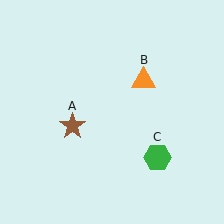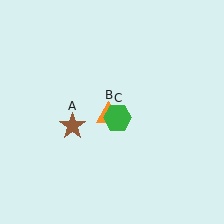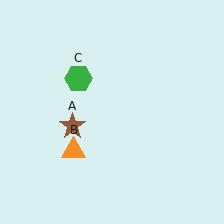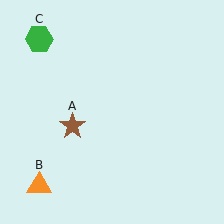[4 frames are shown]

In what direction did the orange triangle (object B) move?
The orange triangle (object B) moved down and to the left.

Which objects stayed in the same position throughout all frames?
Brown star (object A) remained stationary.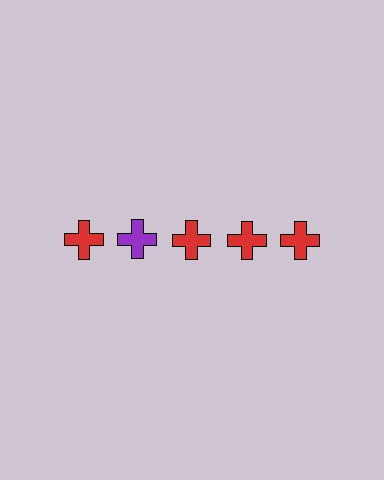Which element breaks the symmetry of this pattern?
The purple cross in the top row, second from left column breaks the symmetry. All other shapes are red crosses.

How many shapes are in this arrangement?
There are 5 shapes arranged in a grid pattern.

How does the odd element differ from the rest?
It has a different color: purple instead of red.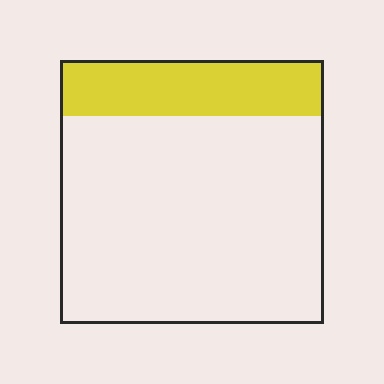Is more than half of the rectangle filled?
No.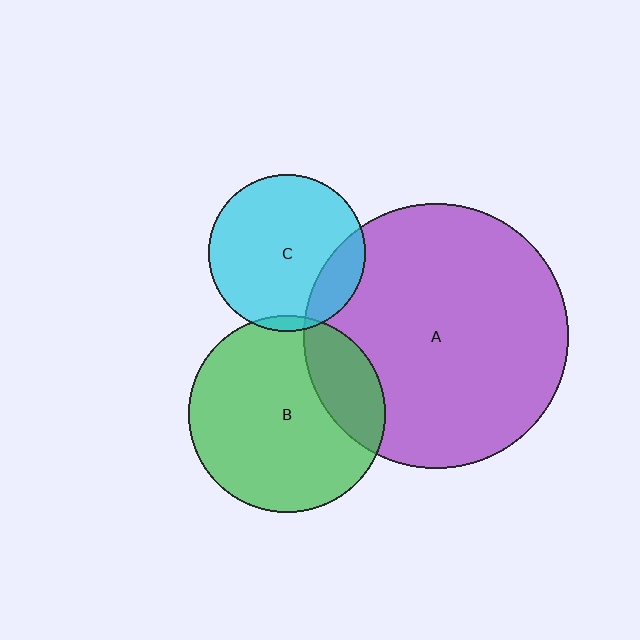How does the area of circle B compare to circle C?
Approximately 1.6 times.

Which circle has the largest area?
Circle A (purple).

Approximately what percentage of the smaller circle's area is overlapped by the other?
Approximately 20%.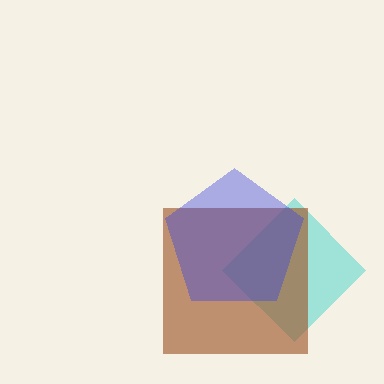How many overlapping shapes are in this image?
There are 3 overlapping shapes in the image.